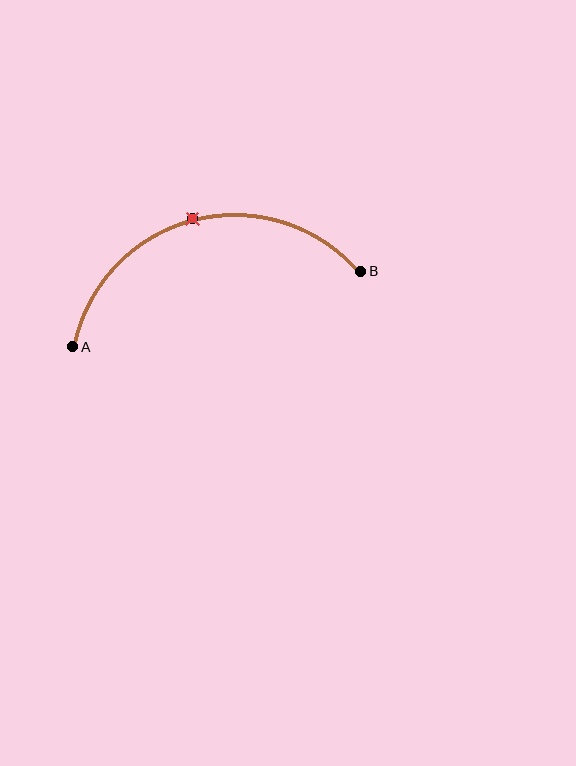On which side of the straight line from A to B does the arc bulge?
The arc bulges above the straight line connecting A and B.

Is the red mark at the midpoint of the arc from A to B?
Yes. The red mark lies on the arc at equal arc-length from both A and B — it is the arc midpoint.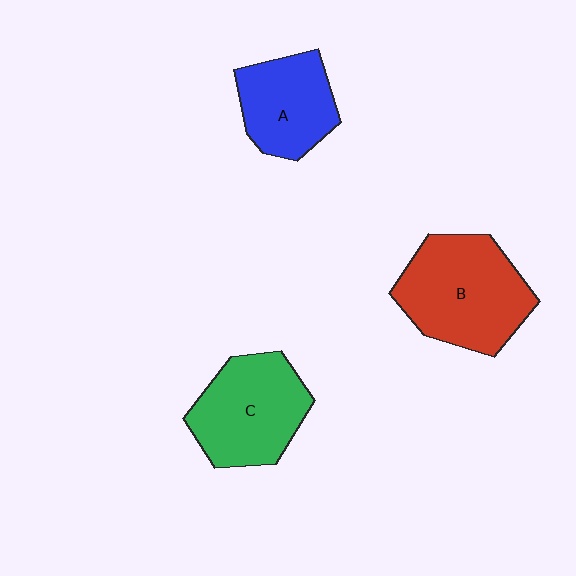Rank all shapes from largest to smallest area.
From largest to smallest: B (red), C (green), A (blue).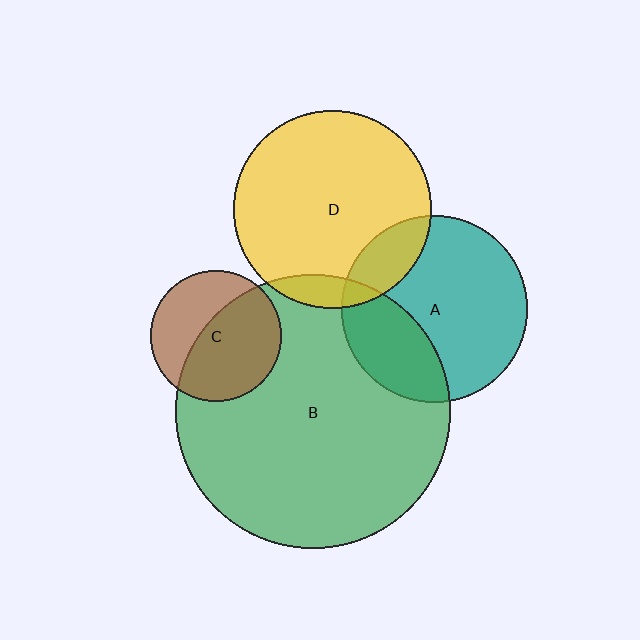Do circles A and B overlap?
Yes.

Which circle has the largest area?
Circle B (green).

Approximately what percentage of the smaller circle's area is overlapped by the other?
Approximately 30%.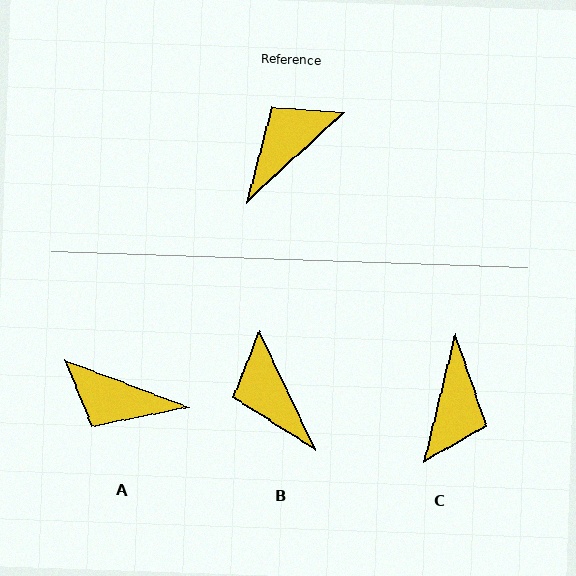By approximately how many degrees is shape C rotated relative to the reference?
Approximately 146 degrees clockwise.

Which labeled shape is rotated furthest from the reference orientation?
C, about 146 degrees away.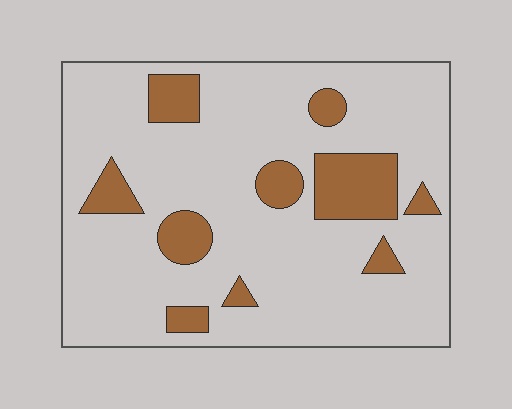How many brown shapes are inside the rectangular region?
10.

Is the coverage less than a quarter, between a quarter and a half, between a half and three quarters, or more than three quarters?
Less than a quarter.